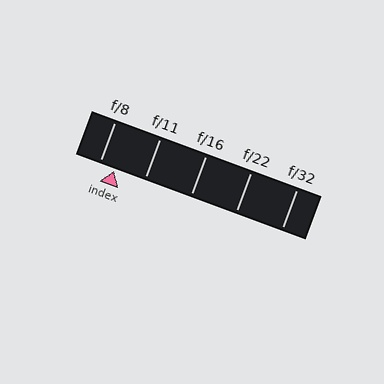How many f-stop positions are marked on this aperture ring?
There are 5 f-stop positions marked.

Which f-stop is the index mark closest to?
The index mark is closest to f/8.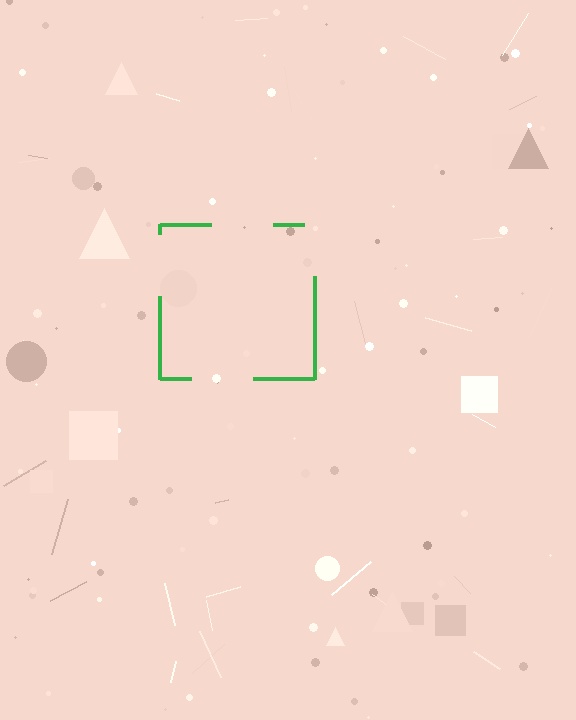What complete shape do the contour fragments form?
The contour fragments form a square.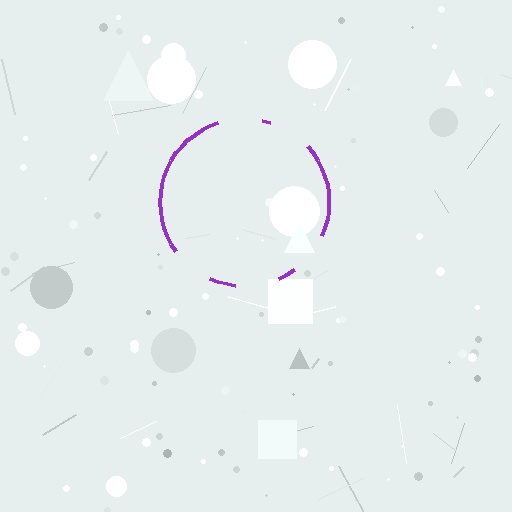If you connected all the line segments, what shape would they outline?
They would outline a circle.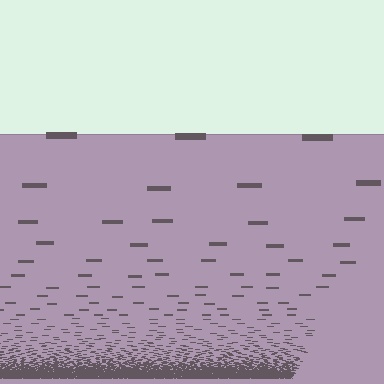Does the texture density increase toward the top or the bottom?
Density increases toward the bottom.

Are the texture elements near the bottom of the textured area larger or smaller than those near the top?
Smaller. The gradient is inverted — elements near the bottom are smaller and denser.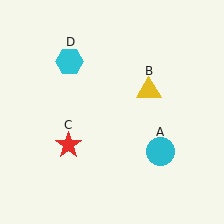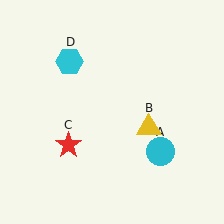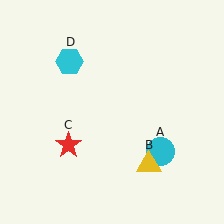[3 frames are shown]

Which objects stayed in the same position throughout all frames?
Cyan circle (object A) and red star (object C) and cyan hexagon (object D) remained stationary.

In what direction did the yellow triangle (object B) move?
The yellow triangle (object B) moved down.